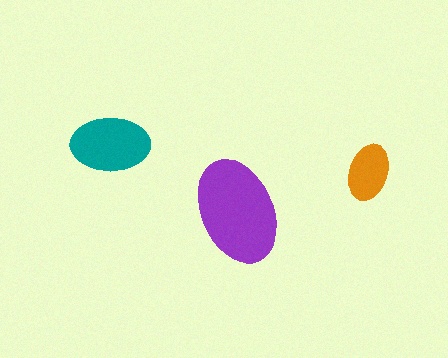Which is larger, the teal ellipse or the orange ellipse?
The teal one.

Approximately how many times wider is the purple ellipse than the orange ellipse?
About 2 times wider.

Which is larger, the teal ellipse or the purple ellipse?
The purple one.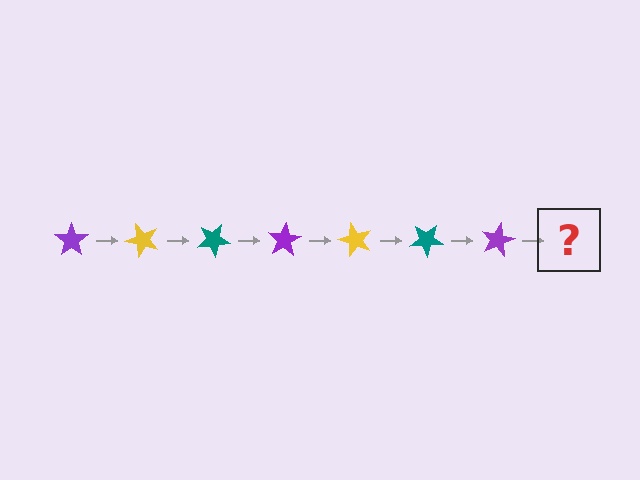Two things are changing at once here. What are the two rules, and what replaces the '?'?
The two rules are that it rotates 50 degrees each step and the color cycles through purple, yellow, and teal. The '?' should be a yellow star, rotated 350 degrees from the start.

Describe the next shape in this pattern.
It should be a yellow star, rotated 350 degrees from the start.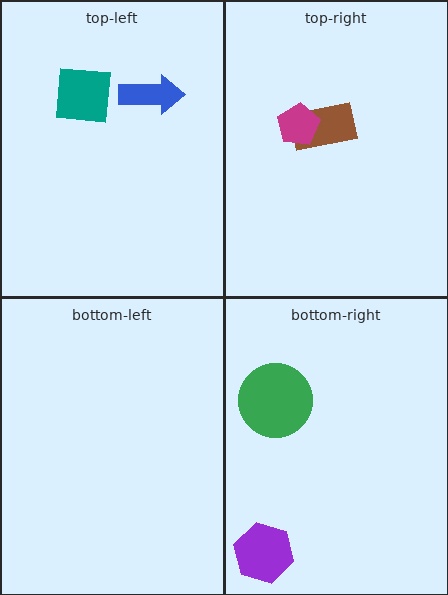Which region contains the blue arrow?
The top-left region.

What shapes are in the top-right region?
The brown rectangle, the magenta pentagon.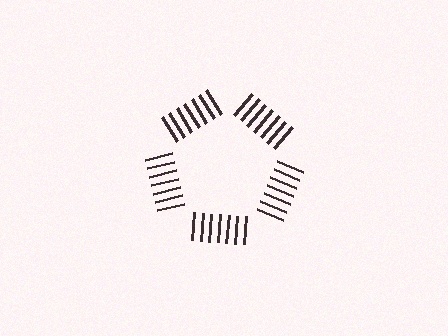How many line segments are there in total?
35 — 7 along each of the 5 edges.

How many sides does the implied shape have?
5 sides — the line-ends trace a pentagon.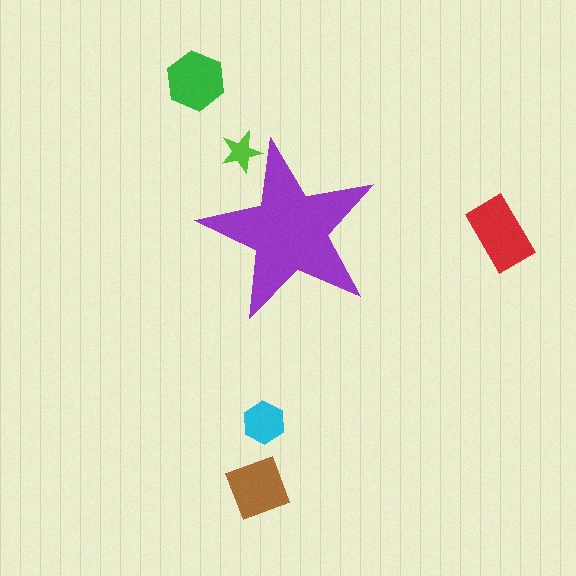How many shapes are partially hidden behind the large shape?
1 shape is partially hidden.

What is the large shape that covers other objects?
A purple star.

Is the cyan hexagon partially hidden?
No, the cyan hexagon is fully visible.